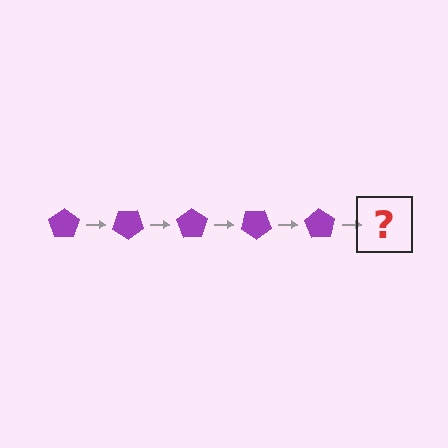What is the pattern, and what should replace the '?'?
The pattern is that the pentagon rotates 35 degrees each step. The '?' should be a purple pentagon rotated 175 degrees.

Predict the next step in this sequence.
The next step is a purple pentagon rotated 175 degrees.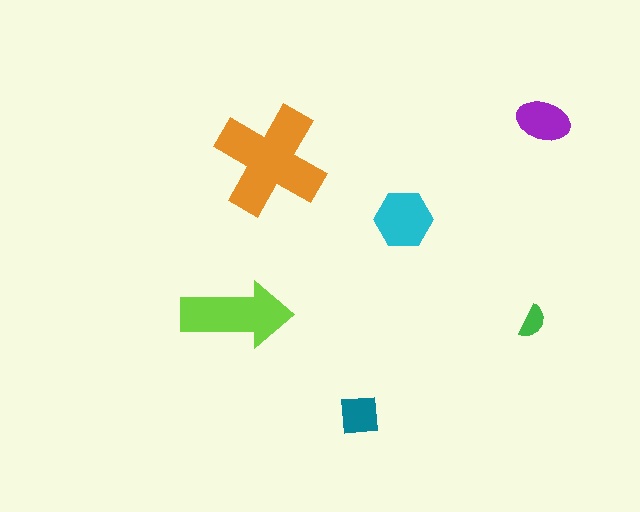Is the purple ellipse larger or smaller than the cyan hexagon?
Smaller.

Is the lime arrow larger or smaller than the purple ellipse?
Larger.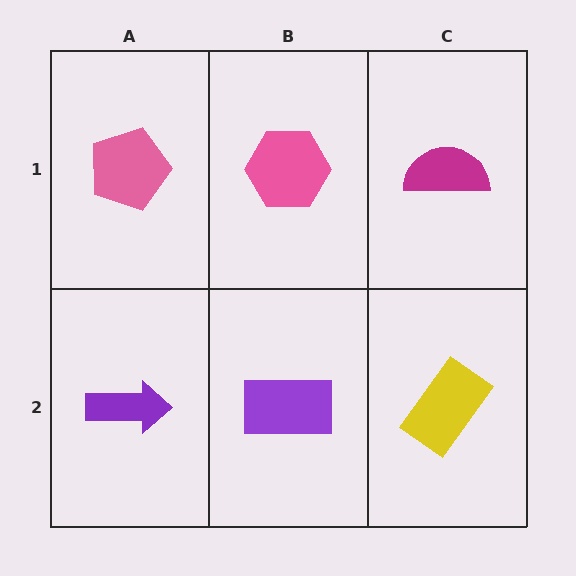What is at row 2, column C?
A yellow rectangle.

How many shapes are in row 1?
3 shapes.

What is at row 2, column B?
A purple rectangle.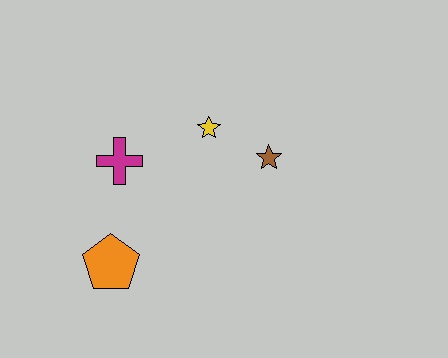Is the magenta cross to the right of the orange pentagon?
Yes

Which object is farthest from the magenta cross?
The brown star is farthest from the magenta cross.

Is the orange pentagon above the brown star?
No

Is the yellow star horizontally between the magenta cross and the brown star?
Yes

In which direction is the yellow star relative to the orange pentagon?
The yellow star is above the orange pentagon.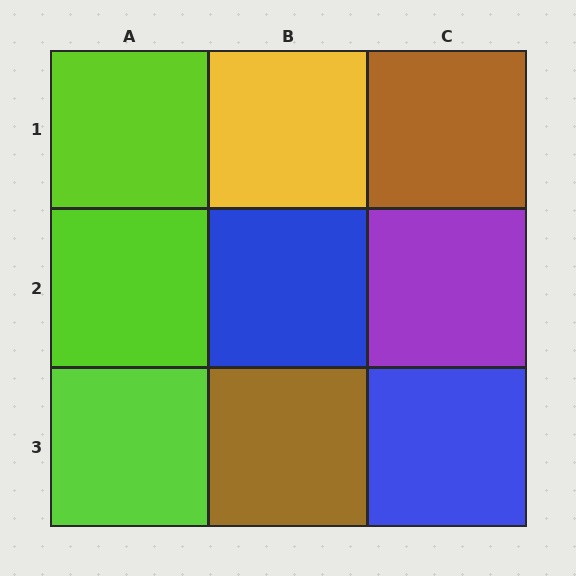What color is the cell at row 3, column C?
Blue.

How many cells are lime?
3 cells are lime.